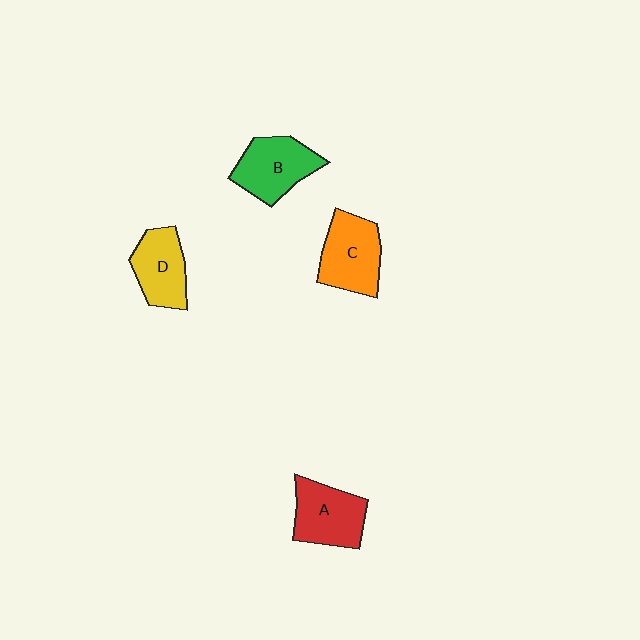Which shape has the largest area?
Shape C (orange).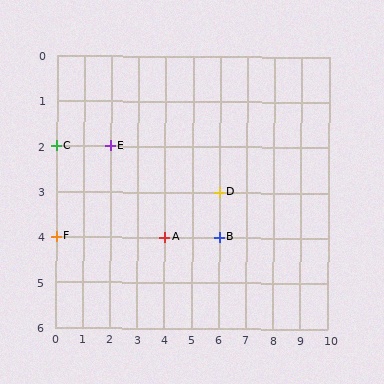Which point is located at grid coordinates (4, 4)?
Point A is at (4, 4).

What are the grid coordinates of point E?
Point E is at grid coordinates (2, 2).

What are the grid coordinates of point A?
Point A is at grid coordinates (4, 4).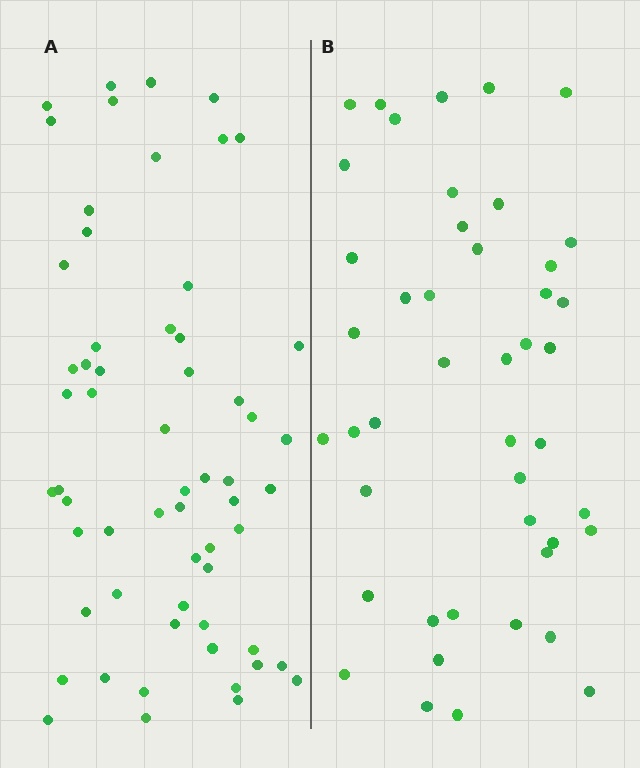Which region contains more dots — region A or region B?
Region A (the left region) has more dots.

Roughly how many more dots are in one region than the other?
Region A has approximately 15 more dots than region B.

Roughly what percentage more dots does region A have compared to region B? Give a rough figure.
About 35% more.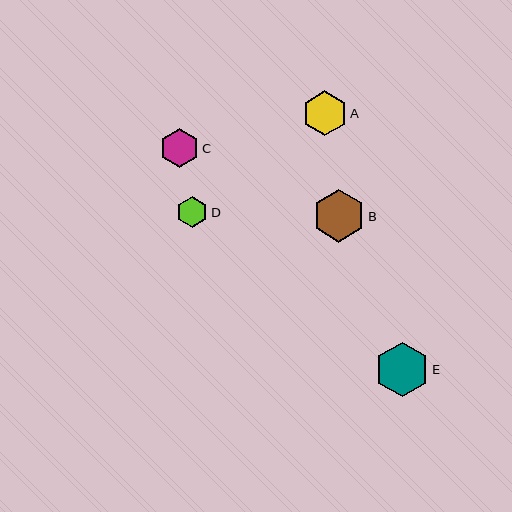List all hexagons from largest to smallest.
From largest to smallest: E, B, A, C, D.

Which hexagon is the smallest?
Hexagon D is the smallest with a size of approximately 31 pixels.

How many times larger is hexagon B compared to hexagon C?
Hexagon B is approximately 1.3 times the size of hexagon C.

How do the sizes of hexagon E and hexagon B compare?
Hexagon E and hexagon B are approximately the same size.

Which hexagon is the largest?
Hexagon E is the largest with a size of approximately 54 pixels.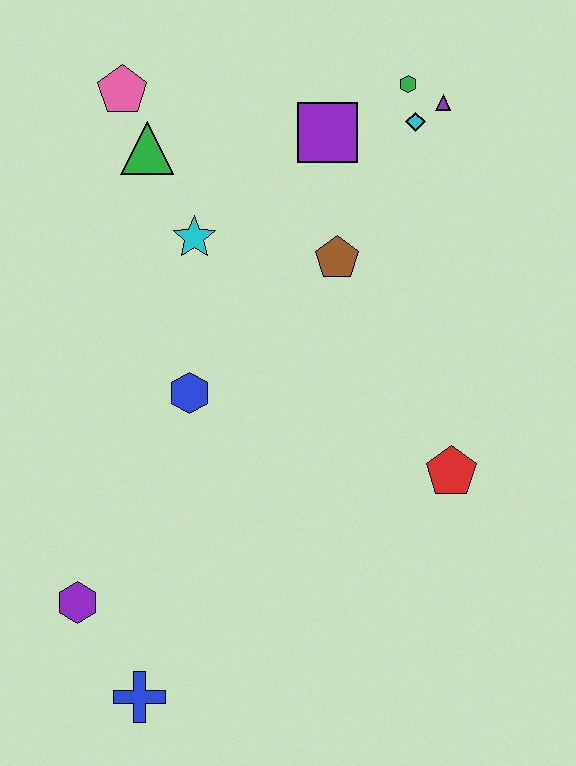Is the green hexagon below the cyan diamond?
No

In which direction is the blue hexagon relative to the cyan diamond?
The blue hexagon is below the cyan diamond.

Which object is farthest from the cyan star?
The blue cross is farthest from the cyan star.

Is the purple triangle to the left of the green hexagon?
No